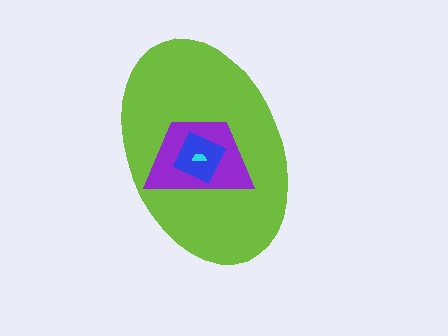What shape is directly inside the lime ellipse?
The purple trapezoid.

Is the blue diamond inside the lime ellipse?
Yes.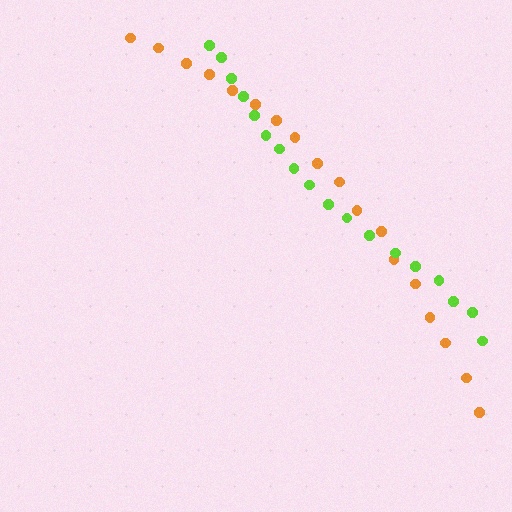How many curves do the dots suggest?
There are 2 distinct paths.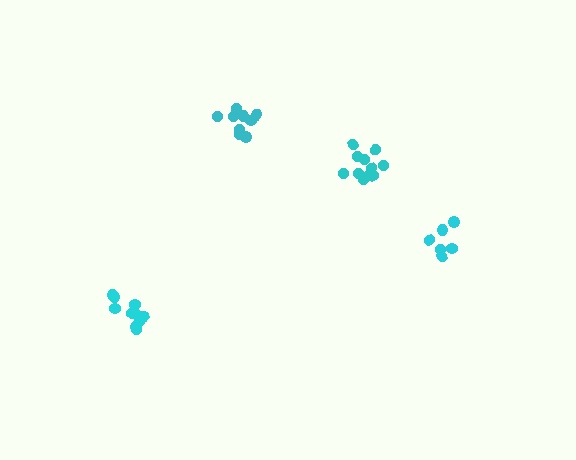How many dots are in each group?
Group 1: 6 dots, Group 2: 12 dots, Group 3: 11 dots, Group 4: 9 dots (38 total).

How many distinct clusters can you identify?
There are 4 distinct clusters.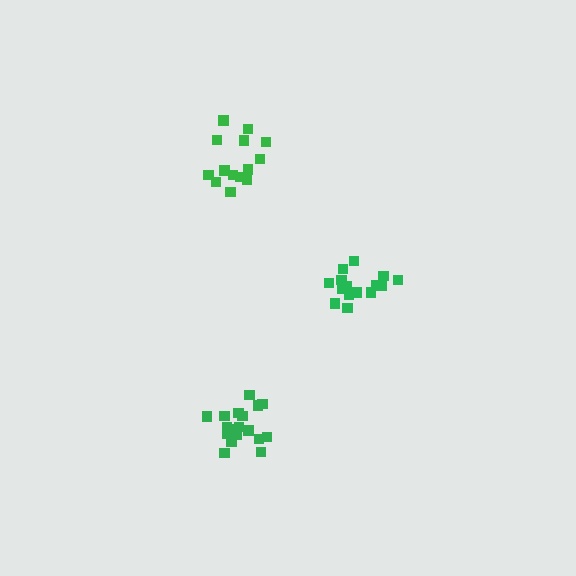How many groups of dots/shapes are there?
There are 3 groups.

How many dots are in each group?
Group 1: 14 dots, Group 2: 15 dots, Group 3: 19 dots (48 total).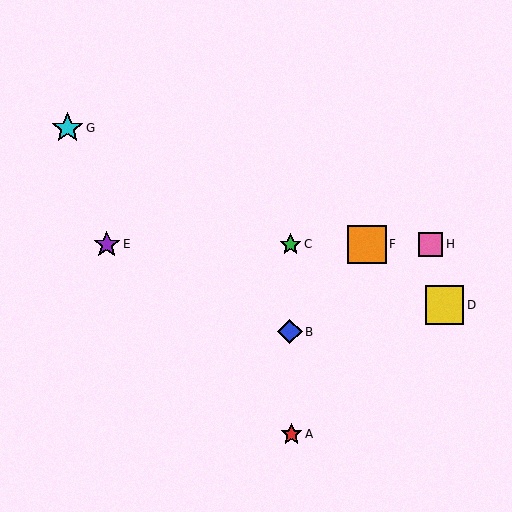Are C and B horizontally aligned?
No, C is at y≈245 and B is at y≈332.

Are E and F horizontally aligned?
Yes, both are at y≈245.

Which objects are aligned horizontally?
Objects C, E, F, H are aligned horizontally.